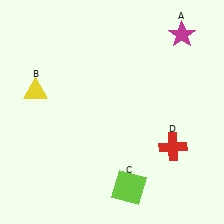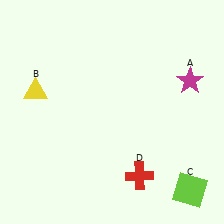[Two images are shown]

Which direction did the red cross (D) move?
The red cross (D) moved left.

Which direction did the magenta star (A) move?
The magenta star (A) moved down.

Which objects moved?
The objects that moved are: the magenta star (A), the lime square (C), the red cross (D).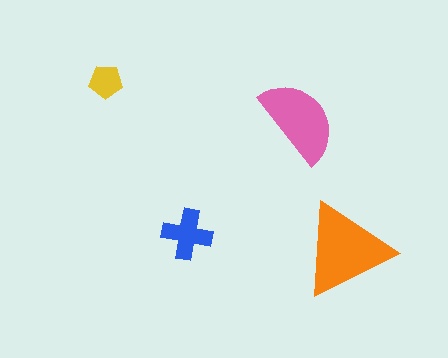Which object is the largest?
The orange triangle.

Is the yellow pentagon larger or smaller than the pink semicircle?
Smaller.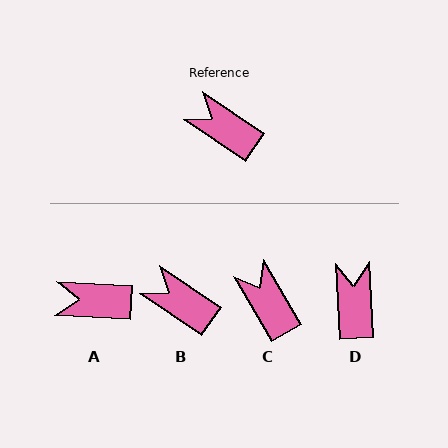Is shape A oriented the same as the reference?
No, it is off by about 31 degrees.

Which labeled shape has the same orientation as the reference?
B.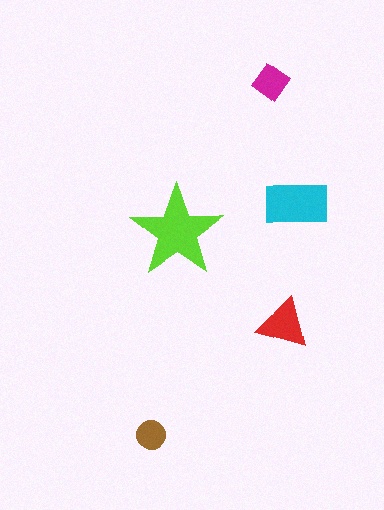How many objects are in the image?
There are 5 objects in the image.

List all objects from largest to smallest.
The lime star, the cyan rectangle, the red triangle, the magenta diamond, the brown circle.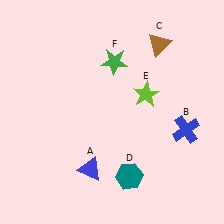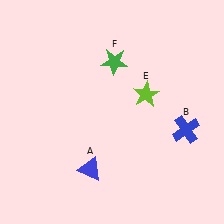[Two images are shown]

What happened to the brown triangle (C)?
The brown triangle (C) was removed in Image 2. It was in the top-right area of Image 1.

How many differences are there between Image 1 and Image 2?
There are 2 differences between the two images.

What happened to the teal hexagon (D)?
The teal hexagon (D) was removed in Image 2. It was in the bottom-right area of Image 1.